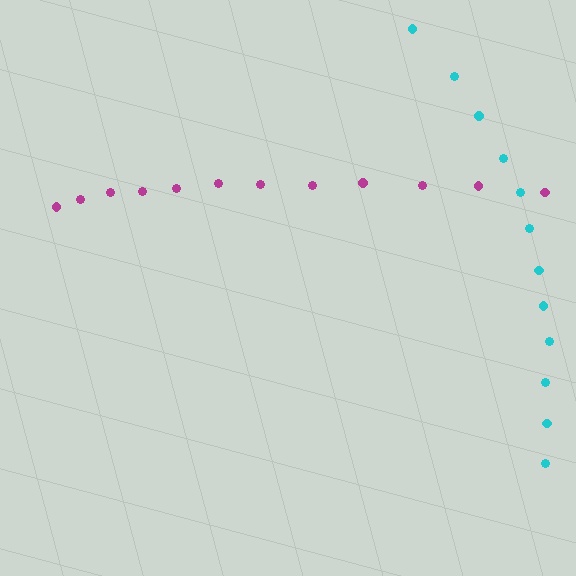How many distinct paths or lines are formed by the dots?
There are 2 distinct paths.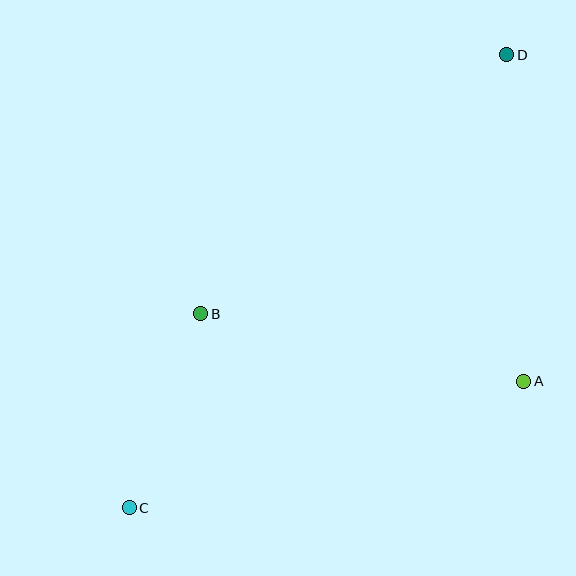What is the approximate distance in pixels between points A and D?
The distance between A and D is approximately 327 pixels.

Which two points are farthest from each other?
Points C and D are farthest from each other.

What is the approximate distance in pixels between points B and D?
The distance between B and D is approximately 401 pixels.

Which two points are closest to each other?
Points B and C are closest to each other.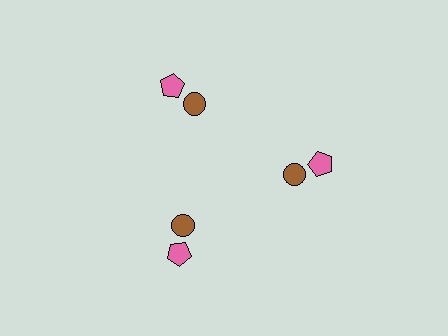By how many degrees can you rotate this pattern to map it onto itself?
The pattern maps onto itself every 120 degrees of rotation.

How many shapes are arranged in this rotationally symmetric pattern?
There are 6 shapes, arranged in 3 groups of 2.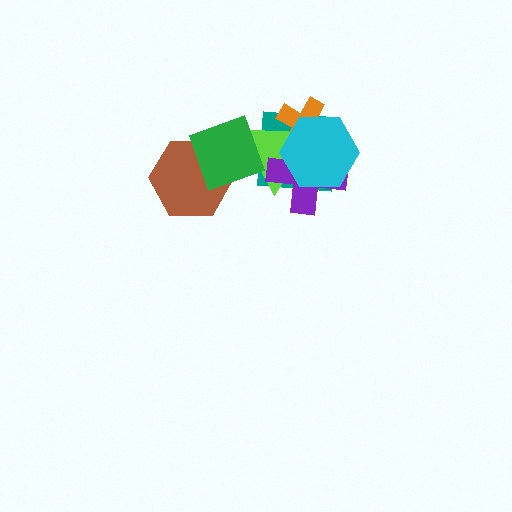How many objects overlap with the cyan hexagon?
4 objects overlap with the cyan hexagon.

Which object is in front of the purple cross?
The cyan hexagon is in front of the purple cross.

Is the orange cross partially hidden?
Yes, it is partially covered by another shape.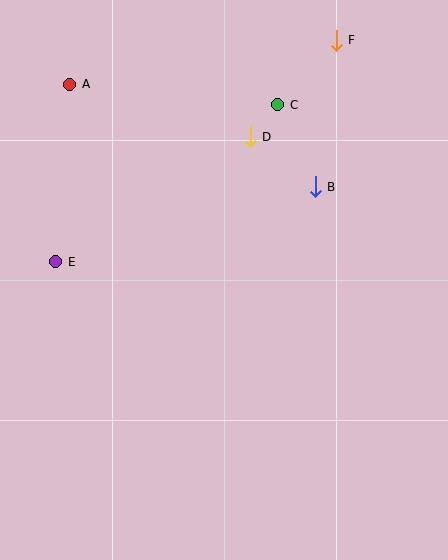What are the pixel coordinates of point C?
Point C is at (278, 105).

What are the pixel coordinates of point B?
Point B is at (315, 187).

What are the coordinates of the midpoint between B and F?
The midpoint between B and F is at (326, 113).